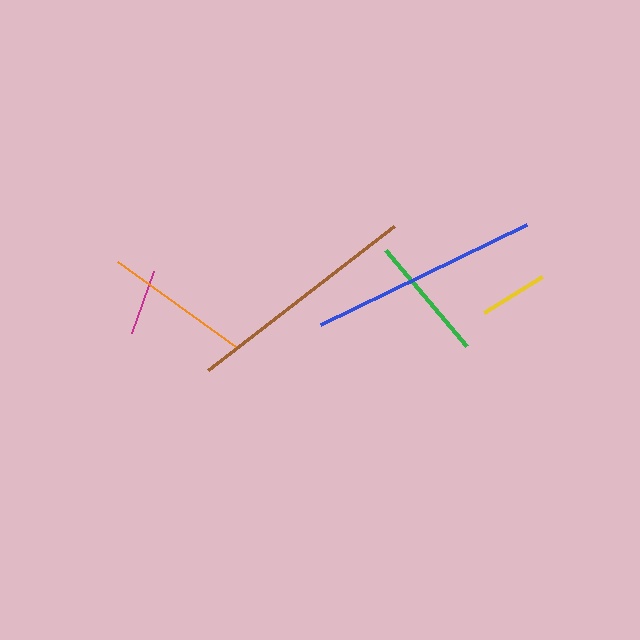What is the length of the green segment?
The green segment is approximately 126 pixels long.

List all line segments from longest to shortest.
From longest to shortest: brown, blue, orange, green, yellow, magenta.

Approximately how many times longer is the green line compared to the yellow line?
The green line is approximately 1.8 times the length of the yellow line.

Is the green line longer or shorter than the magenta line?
The green line is longer than the magenta line.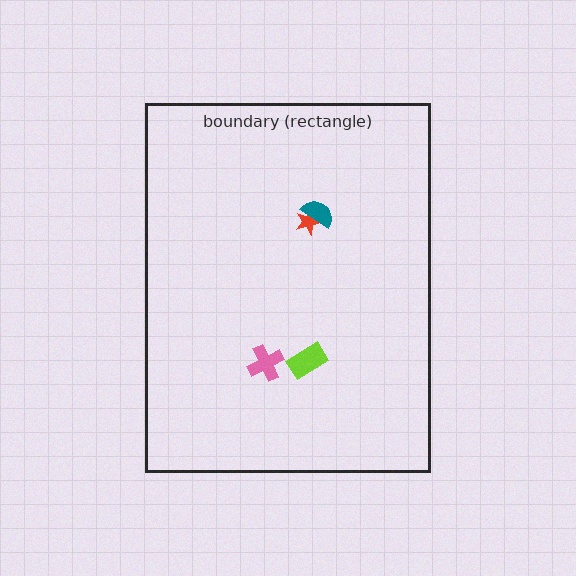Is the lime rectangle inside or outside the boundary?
Inside.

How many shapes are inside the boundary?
4 inside, 0 outside.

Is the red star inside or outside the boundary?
Inside.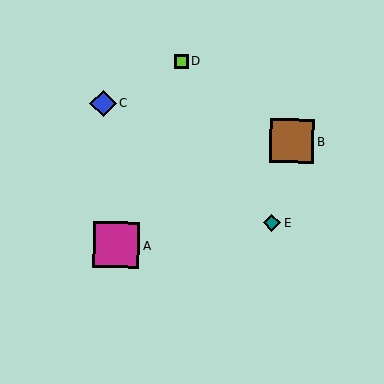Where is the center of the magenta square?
The center of the magenta square is at (116, 245).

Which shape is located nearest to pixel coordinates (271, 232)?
The teal diamond (labeled E) at (272, 223) is nearest to that location.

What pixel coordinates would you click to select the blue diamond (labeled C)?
Click at (103, 103) to select the blue diamond C.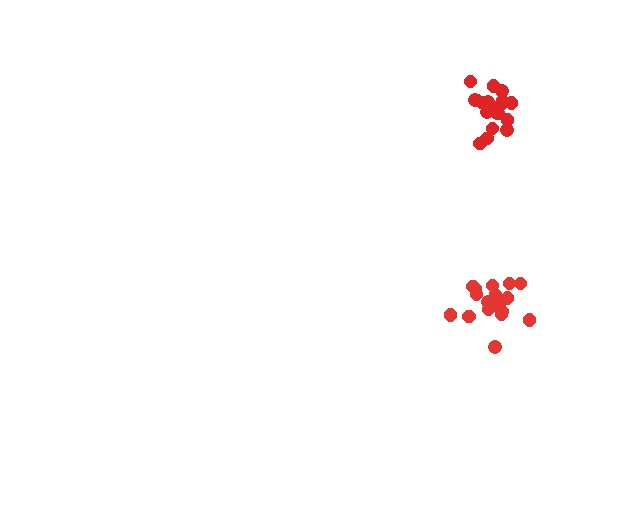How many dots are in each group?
Group 1: 19 dots, Group 2: 20 dots (39 total).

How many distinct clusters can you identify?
There are 2 distinct clusters.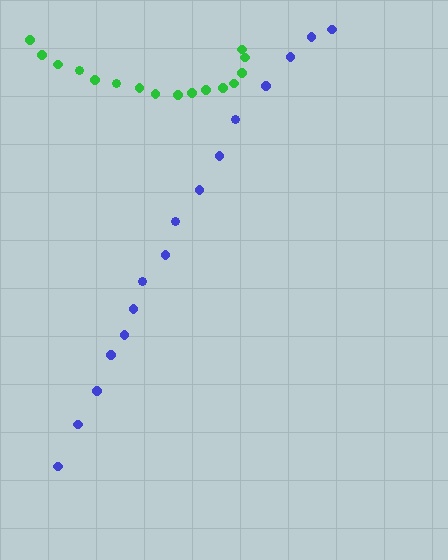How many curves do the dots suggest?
There are 2 distinct paths.